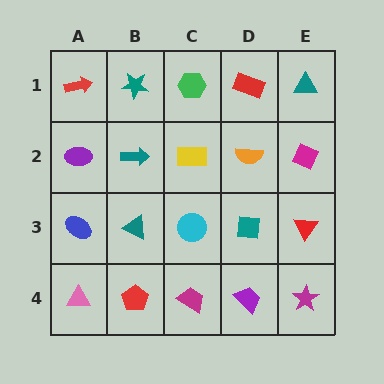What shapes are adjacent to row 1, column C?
A yellow rectangle (row 2, column C), a teal star (row 1, column B), a red rectangle (row 1, column D).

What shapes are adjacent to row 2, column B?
A teal star (row 1, column B), a teal triangle (row 3, column B), a purple ellipse (row 2, column A), a yellow rectangle (row 2, column C).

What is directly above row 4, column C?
A cyan circle.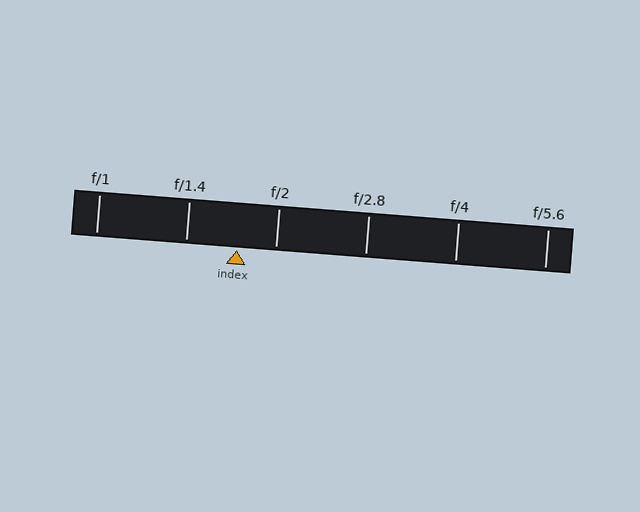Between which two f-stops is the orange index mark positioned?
The index mark is between f/1.4 and f/2.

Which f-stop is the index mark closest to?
The index mark is closest to f/2.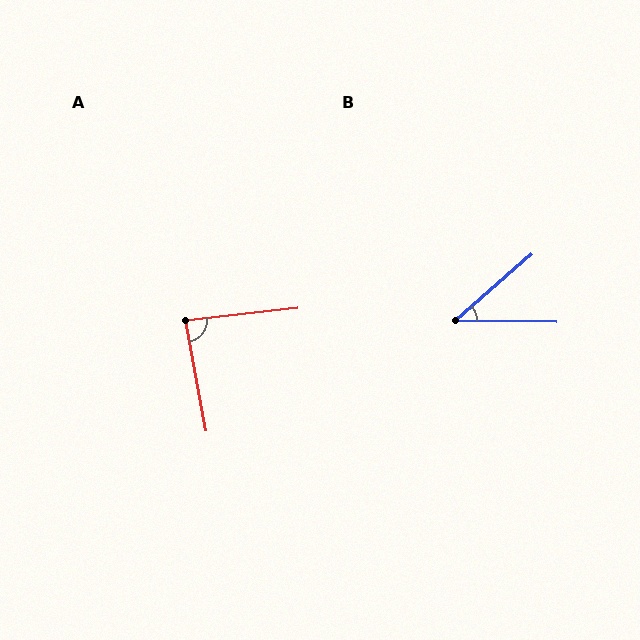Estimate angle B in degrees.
Approximately 42 degrees.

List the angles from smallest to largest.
B (42°), A (86°).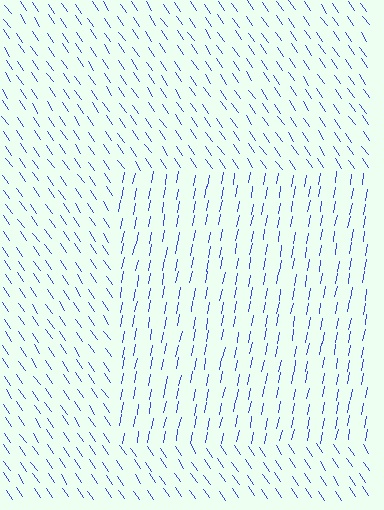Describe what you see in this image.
The image is filled with small blue line segments. A rectangle region in the image has lines oriented differently from the surrounding lines, creating a visible texture boundary.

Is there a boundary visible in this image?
Yes, there is a texture boundary formed by a change in line orientation.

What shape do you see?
I see a rectangle.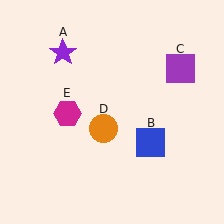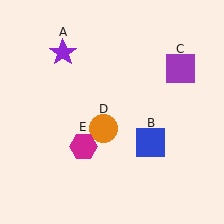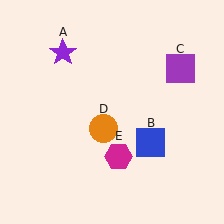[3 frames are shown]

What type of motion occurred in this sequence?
The magenta hexagon (object E) rotated counterclockwise around the center of the scene.